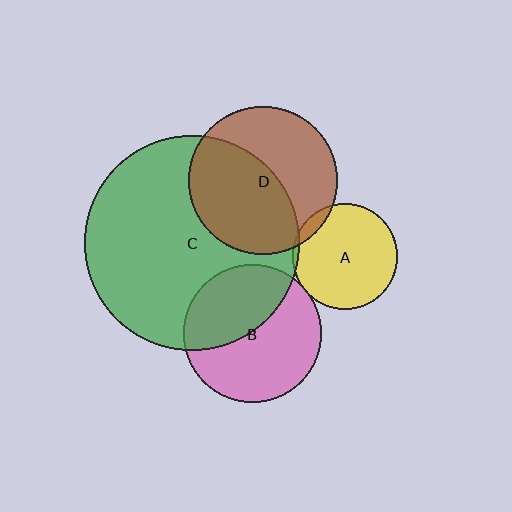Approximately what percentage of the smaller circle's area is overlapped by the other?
Approximately 5%.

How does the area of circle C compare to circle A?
Approximately 4.2 times.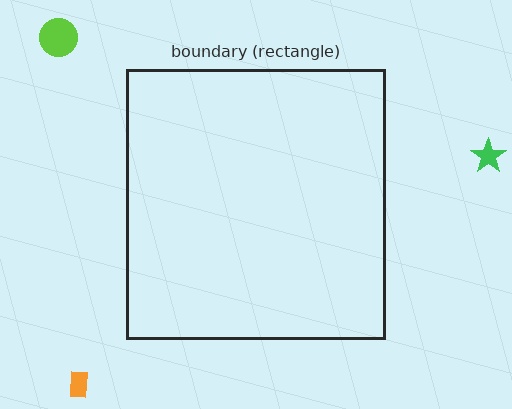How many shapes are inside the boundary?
0 inside, 3 outside.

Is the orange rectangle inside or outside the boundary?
Outside.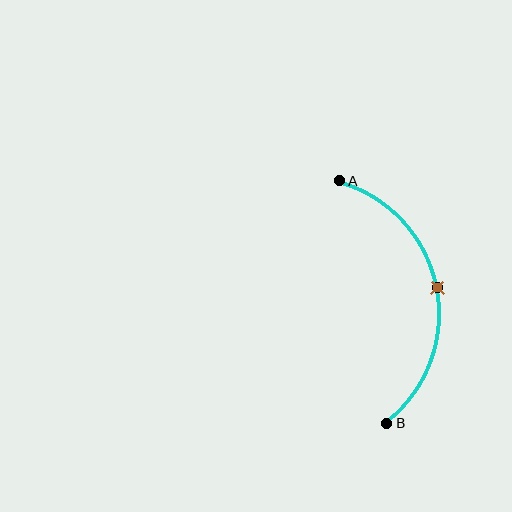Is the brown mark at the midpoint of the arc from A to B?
Yes. The brown mark lies on the arc at equal arc-length from both A and B — it is the arc midpoint.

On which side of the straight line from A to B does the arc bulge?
The arc bulges to the right of the straight line connecting A and B.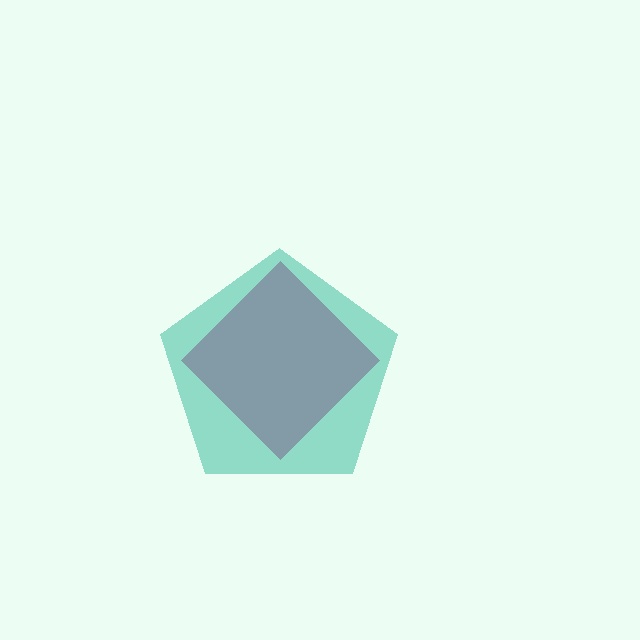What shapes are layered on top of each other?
The layered shapes are: a magenta diamond, a teal pentagon.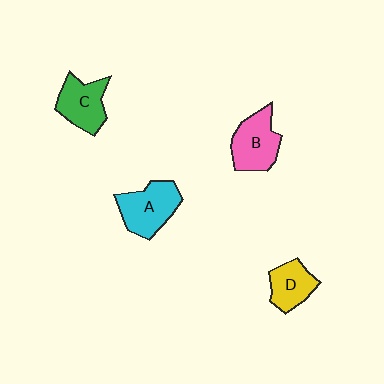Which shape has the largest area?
Shape A (cyan).